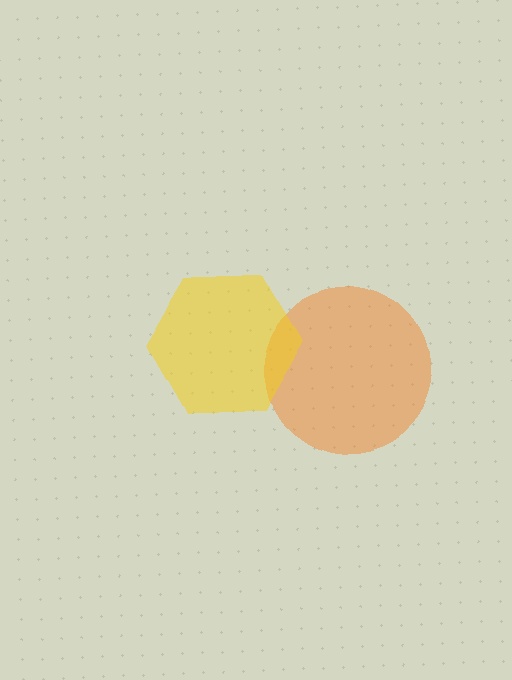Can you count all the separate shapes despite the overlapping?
Yes, there are 2 separate shapes.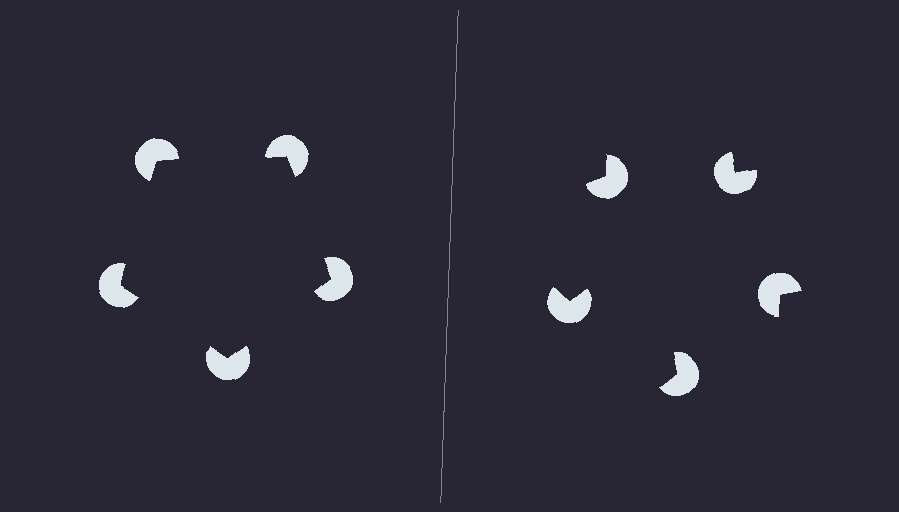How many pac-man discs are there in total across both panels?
10 — 5 on each side.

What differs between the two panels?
The pac-man discs are positioned identically on both sides; only the wedge orientations differ. On the left they align to a pentagon; on the right they are misaligned.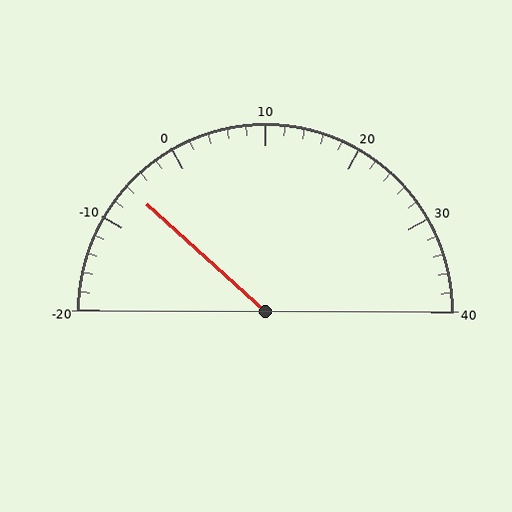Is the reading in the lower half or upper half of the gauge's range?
The reading is in the lower half of the range (-20 to 40).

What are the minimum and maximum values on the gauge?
The gauge ranges from -20 to 40.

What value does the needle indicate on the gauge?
The needle indicates approximately -6.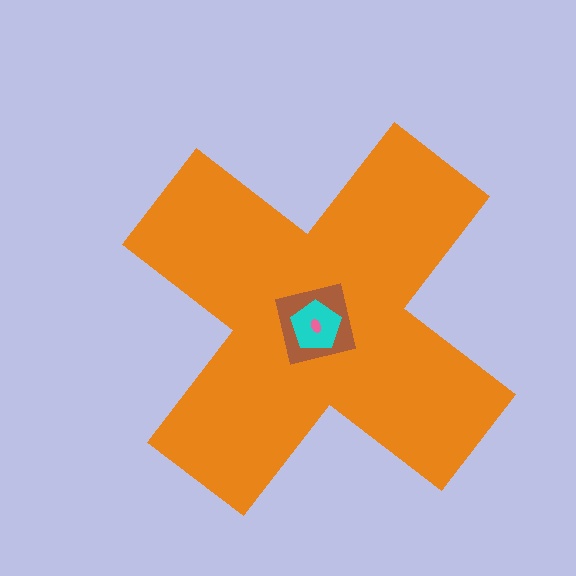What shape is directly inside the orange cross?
The brown square.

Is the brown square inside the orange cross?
Yes.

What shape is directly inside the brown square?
The cyan pentagon.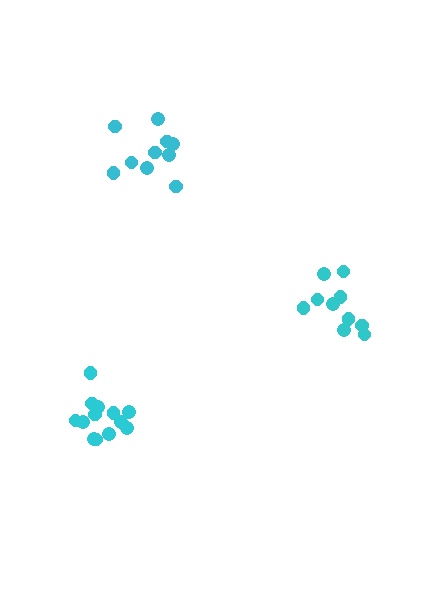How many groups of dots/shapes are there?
There are 3 groups.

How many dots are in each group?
Group 1: 13 dots, Group 2: 10 dots, Group 3: 10 dots (33 total).